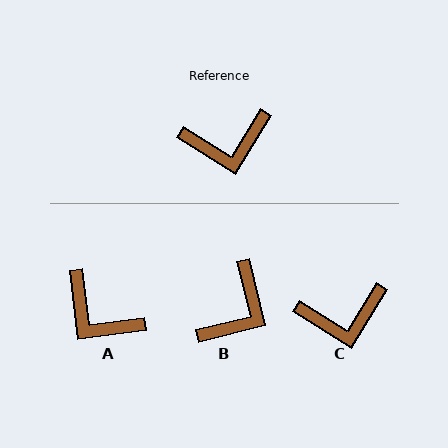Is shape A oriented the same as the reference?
No, it is off by about 52 degrees.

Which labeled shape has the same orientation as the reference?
C.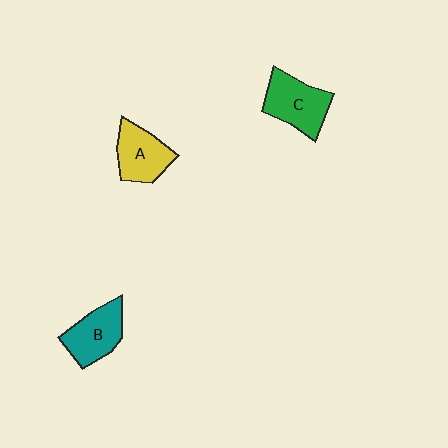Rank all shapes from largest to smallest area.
From largest to smallest: C (green), B (teal), A (yellow).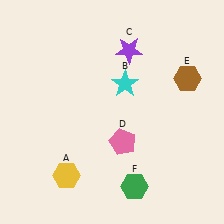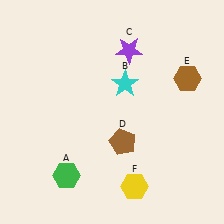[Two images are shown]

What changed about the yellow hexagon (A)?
In Image 1, A is yellow. In Image 2, it changed to green.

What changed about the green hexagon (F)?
In Image 1, F is green. In Image 2, it changed to yellow.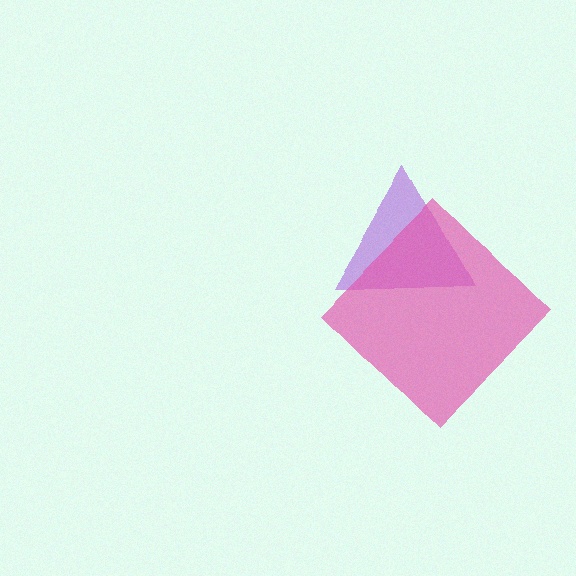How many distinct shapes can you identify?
There are 2 distinct shapes: a purple triangle, a pink diamond.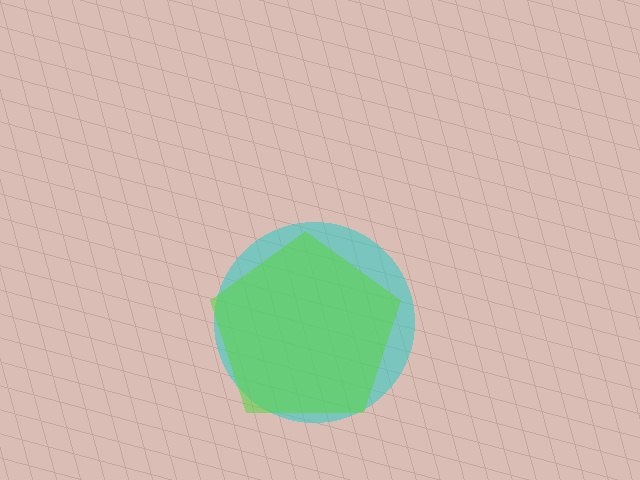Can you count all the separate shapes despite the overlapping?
Yes, there are 2 separate shapes.